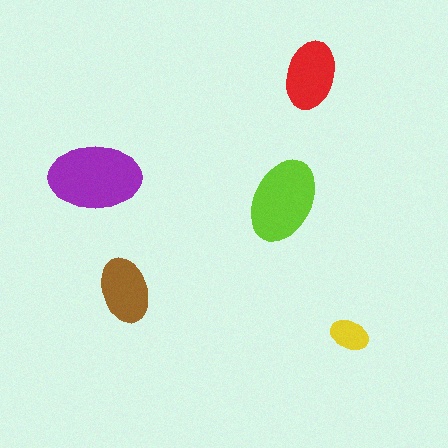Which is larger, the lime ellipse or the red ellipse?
The lime one.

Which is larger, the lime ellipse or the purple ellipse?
The purple one.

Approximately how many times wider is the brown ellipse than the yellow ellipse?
About 1.5 times wider.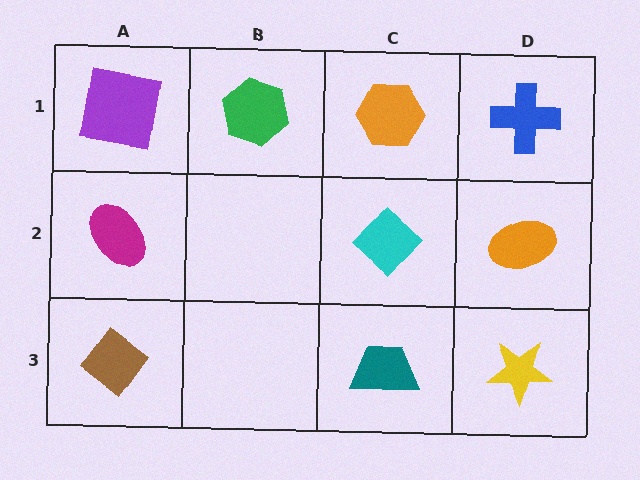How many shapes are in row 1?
4 shapes.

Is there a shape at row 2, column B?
No, that cell is empty.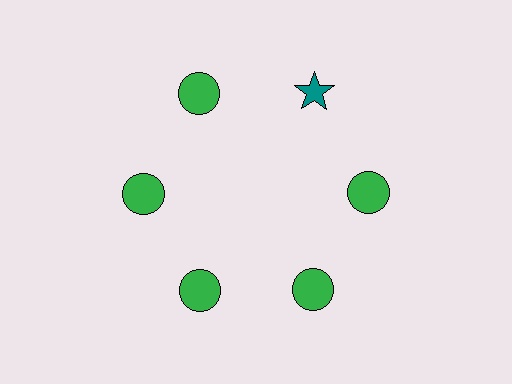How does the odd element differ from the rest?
It differs in both color (teal instead of green) and shape (star instead of circle).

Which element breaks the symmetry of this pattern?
The teal star at roughly the 1 o'clock position breaks the symmetry. All other shapes are green circles.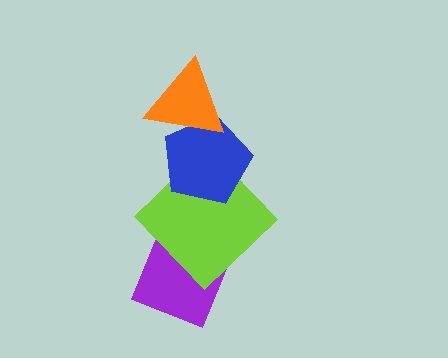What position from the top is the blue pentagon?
The blue pentagon is 2nd from the top.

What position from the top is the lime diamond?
The lime diamond is 3rd from the top.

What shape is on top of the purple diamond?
The lime diamond is on top of the purple diamond.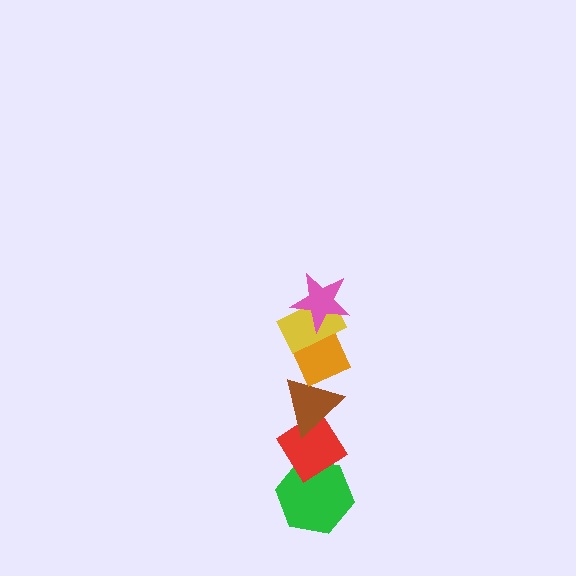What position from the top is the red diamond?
The red diamond is 5th from the top.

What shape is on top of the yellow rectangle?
The pink star is on top of the yellow rectangle.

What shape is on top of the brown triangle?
The orange diamond is on top of the brown triangle.